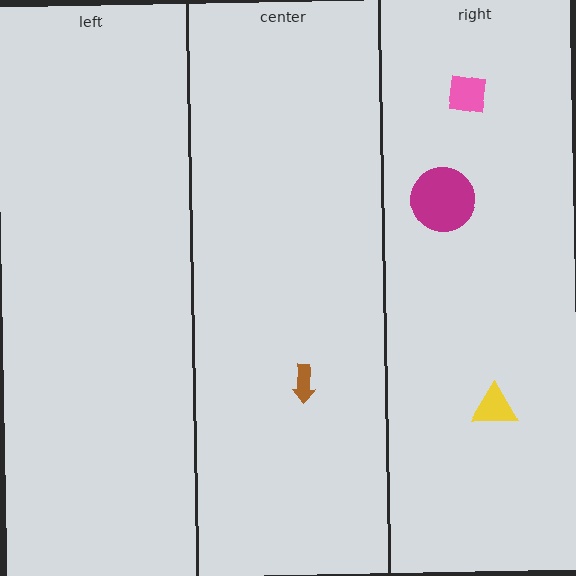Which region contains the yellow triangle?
The right region.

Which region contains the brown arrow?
The center region.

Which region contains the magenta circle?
The right region.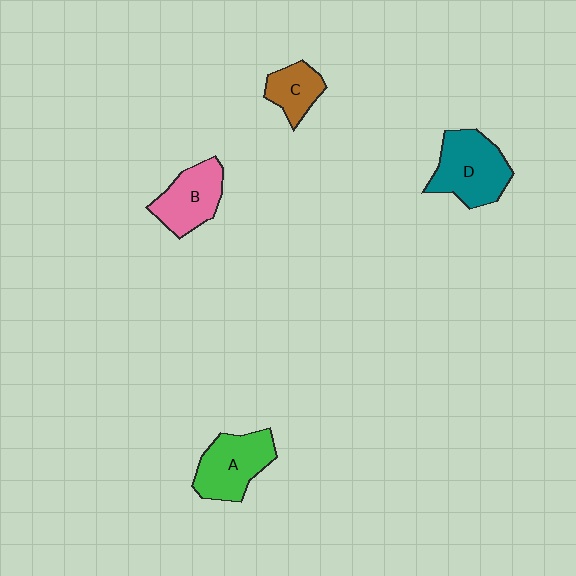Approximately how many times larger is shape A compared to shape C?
Approximately 1.7 times.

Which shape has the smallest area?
Shape C (brown).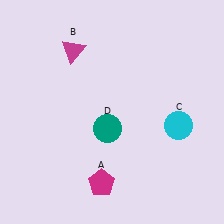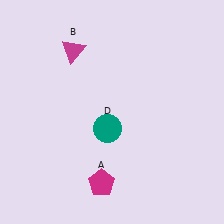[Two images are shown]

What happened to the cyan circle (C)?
The cyan circle (C) was removed in Image 2. It was in the bottom-right area of Image 1.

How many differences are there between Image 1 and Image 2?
There is 1 difference between the two images.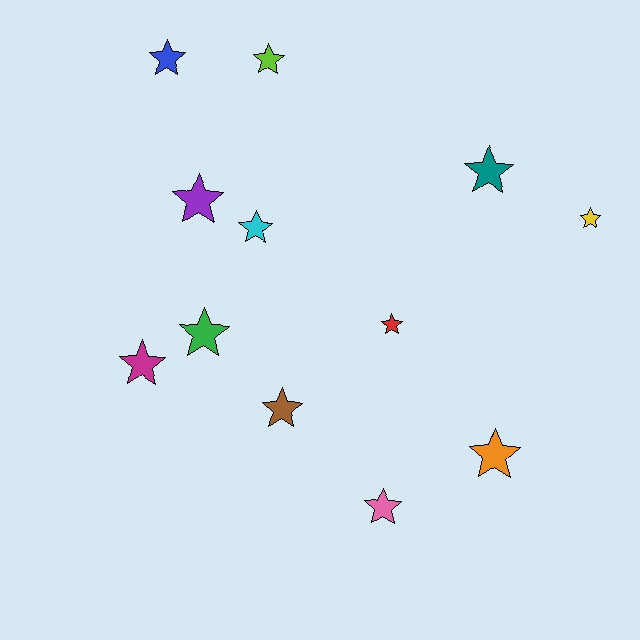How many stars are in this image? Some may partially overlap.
There are 12 stars.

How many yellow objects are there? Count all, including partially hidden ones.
There is 1 yellow object.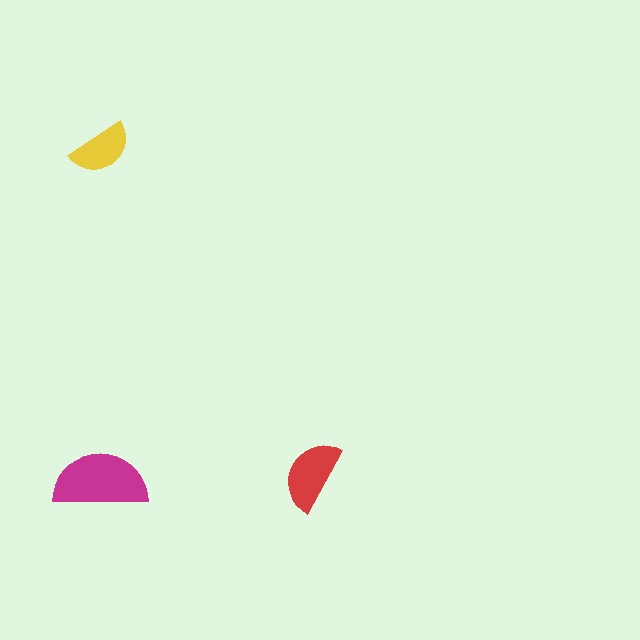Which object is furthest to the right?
The red semicircle is rightmost.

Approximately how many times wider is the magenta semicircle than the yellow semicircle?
About 1.5 times wider.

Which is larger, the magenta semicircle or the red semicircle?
The magenta one.